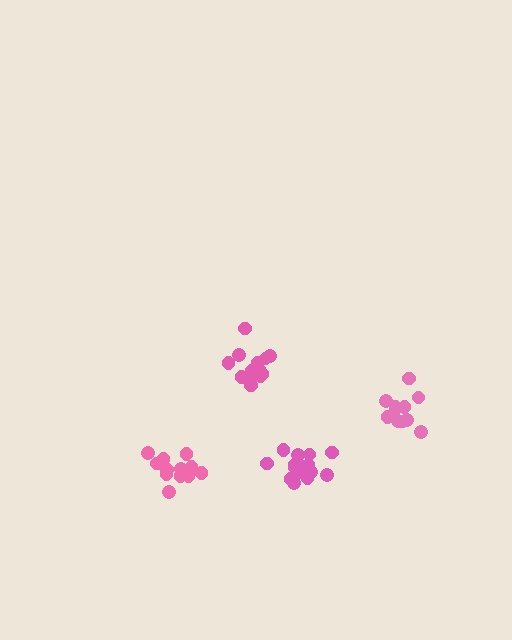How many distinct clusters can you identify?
There are 4 distinct clusters.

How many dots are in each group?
Group 1: 14 dots, Group 2: 16 dots, Group 3: 11 dots, Group 4: 17 dots (58 total).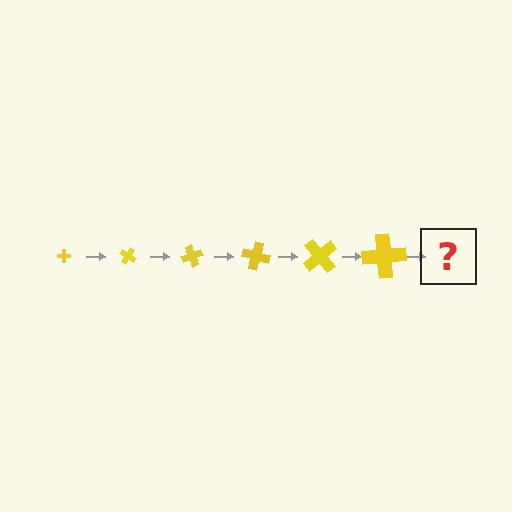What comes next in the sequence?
The next element should be a cross, larger than the previous one and rotated 210 degrees from the start.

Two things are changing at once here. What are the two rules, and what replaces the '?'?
The two rules are that the cross grows larger each step and it rotates 35 degrees each step. The '?' should be a cross, larger than the previous one and rotated 210 degrees from the start.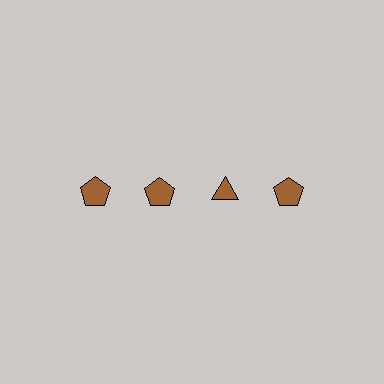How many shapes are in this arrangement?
There are 4 shapes arranged in a grid pattern.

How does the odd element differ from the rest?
It has a different shape: triangle instead of pentagon.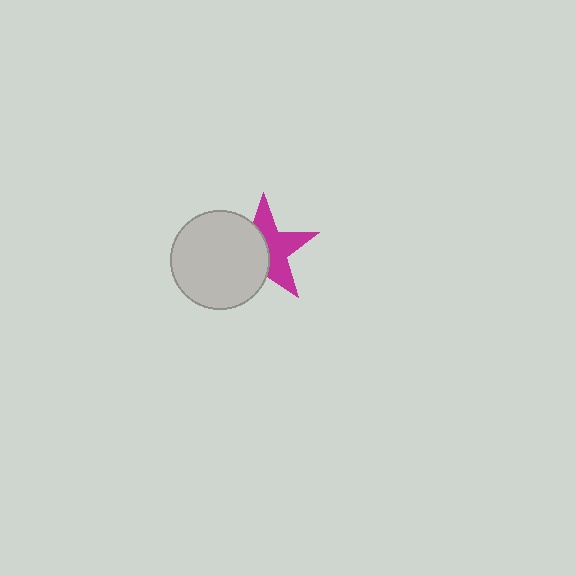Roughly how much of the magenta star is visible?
About half of it is visible (roughly 52%).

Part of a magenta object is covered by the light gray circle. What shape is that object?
It is a star.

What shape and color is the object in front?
The object in front is a light gray circle.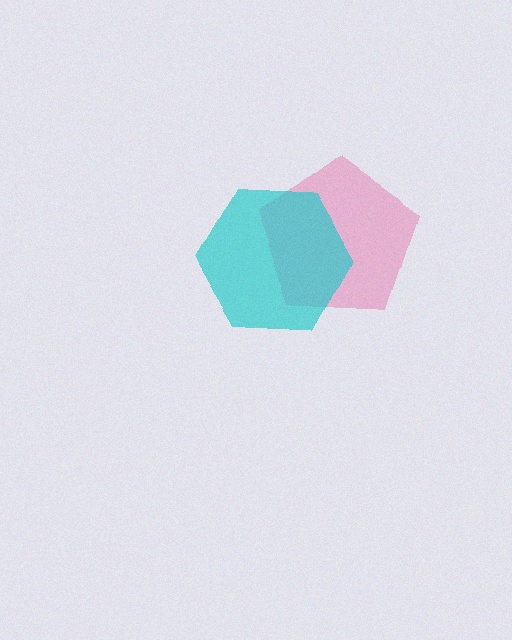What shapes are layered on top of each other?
The layered shapes are: a pink pentagon, a cyan hexagon.